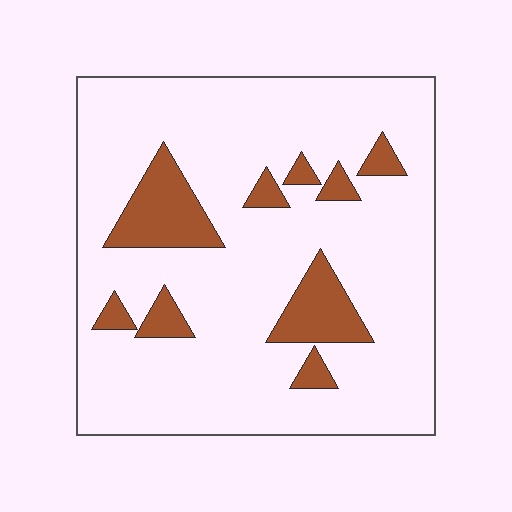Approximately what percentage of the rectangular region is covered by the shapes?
Approximately 15%.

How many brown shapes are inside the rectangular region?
9.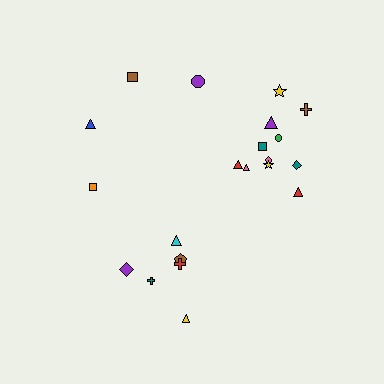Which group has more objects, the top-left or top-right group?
The top-right group.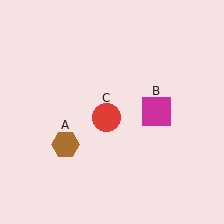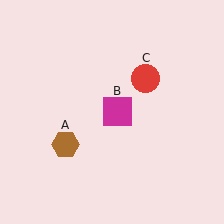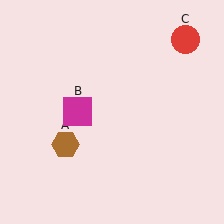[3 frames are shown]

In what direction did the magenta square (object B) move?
The magenta square (object B) moved left.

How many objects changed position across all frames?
2 objects changed position: magenta square (object B), red circle (object C).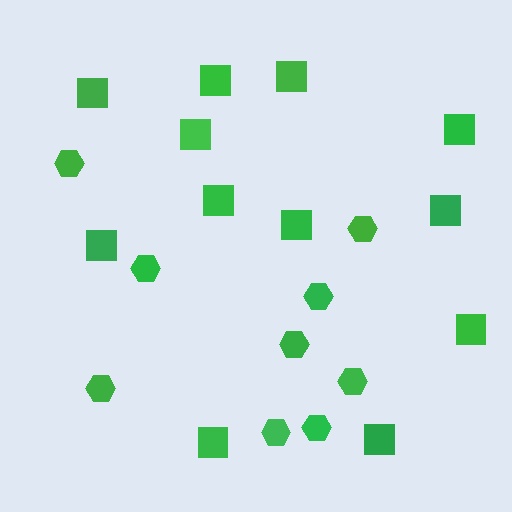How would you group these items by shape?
There are 2 groups: one group of hexagons (9) and one group of squares (12).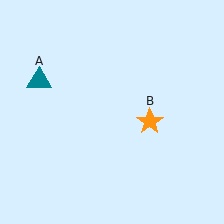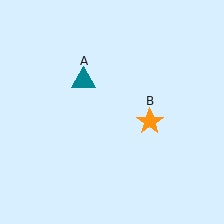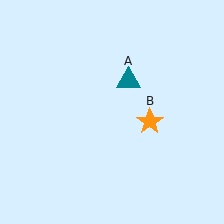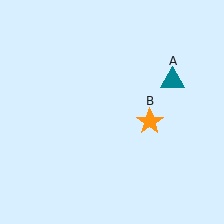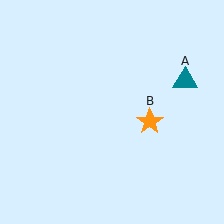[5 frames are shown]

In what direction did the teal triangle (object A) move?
The teal triangle (object A) moved right.